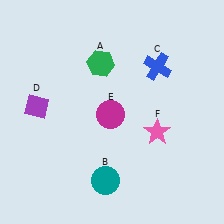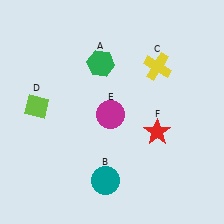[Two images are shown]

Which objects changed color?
C changed from blue to yellow. D changed from purple to lime. F changed from pink to red.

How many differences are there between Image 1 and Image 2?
There are 3 differences between the two images.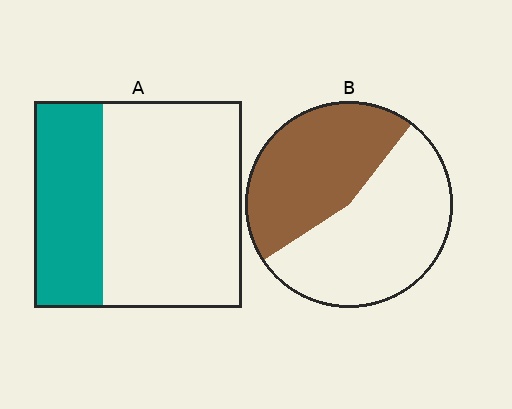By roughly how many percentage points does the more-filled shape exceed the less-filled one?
By roughly 10 percentage points (B over A).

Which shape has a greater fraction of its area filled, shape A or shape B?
Shape B.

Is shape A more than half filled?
No.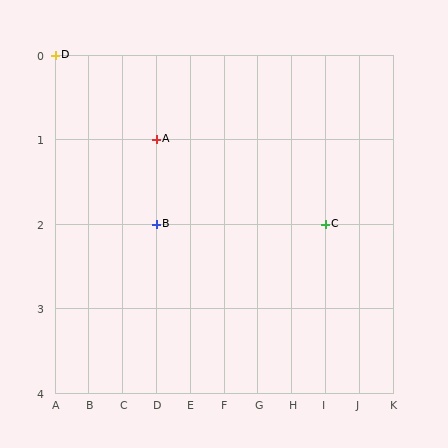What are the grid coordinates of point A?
Point A is at grid coordinates (D, 1).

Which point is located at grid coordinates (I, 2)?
Point C is at (I, 2).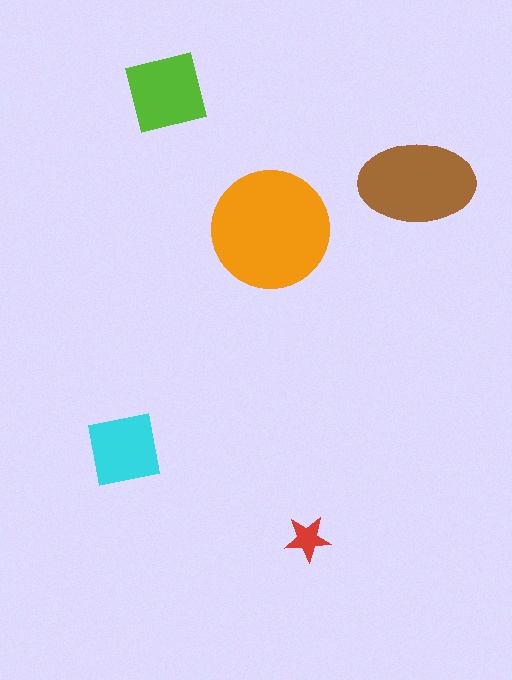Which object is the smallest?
The red star.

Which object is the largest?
The orange circle.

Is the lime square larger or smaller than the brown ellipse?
Smaller.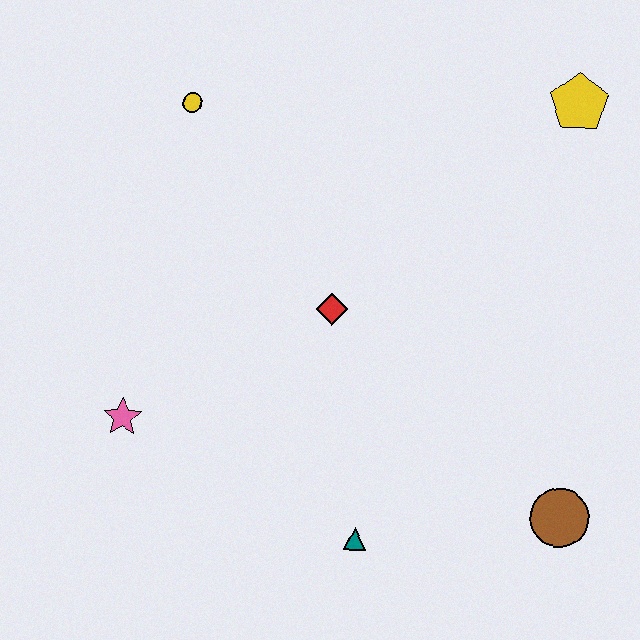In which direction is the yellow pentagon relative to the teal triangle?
The yellow pentagon is above the teal triangle.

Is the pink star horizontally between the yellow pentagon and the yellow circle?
No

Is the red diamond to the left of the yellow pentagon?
Yes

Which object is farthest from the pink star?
The yellow pentagon is farthest from the pink star.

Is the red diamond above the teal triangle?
Yes